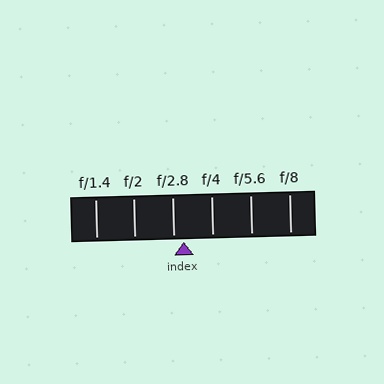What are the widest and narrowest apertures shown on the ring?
The widest aperture shown is f/1.4 and the narrowest is f/8.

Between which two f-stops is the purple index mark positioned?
The index mark is between f/2.8 and f/4.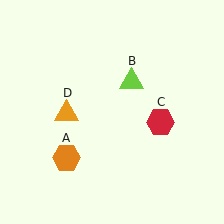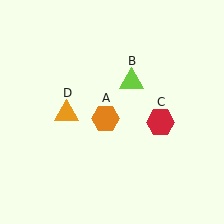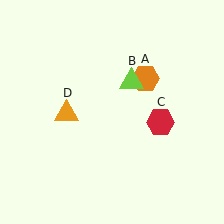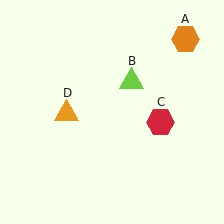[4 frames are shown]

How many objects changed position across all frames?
1 object changed position: orange hexagon (object A).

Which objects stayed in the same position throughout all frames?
Lime triangle (object B) and red hexagon (object C) and orange triangle (object D) remained stationary.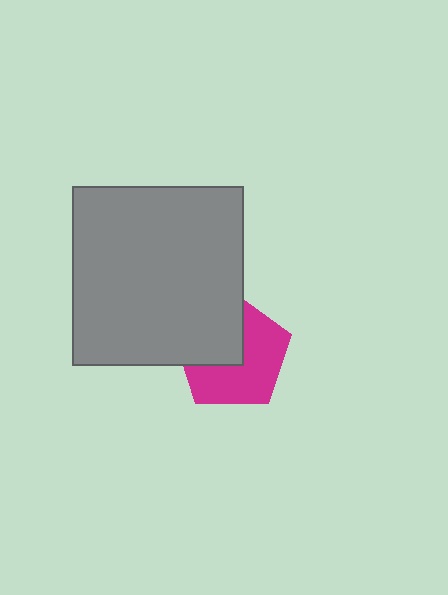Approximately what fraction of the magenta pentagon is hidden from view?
Roughly 41% of the magenta pentagon is hidden behind the gray rectangle.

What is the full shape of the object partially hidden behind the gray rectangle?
The partially hidden object is a magenta pentagon.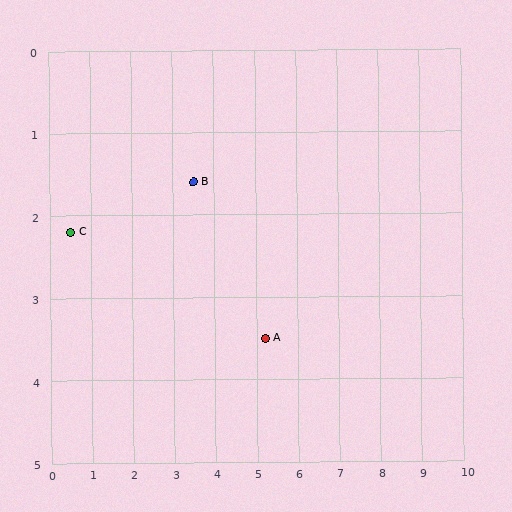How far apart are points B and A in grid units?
Points B and A are about 2.5 grid units apart.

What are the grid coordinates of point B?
Point B is at approximately (3.5, 1.6).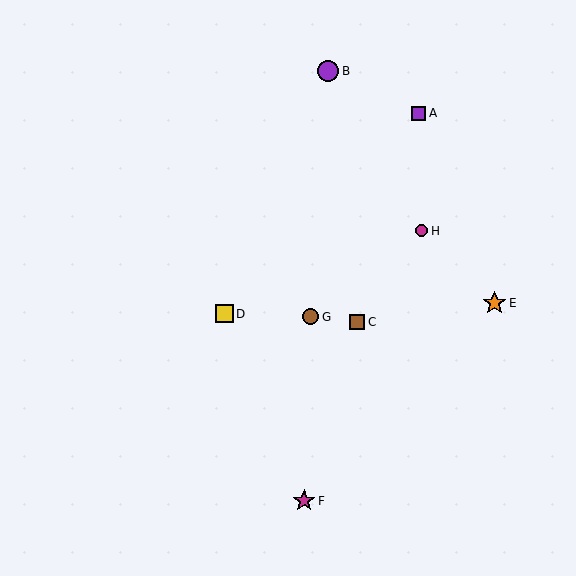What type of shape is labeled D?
Shape D is a yellow square.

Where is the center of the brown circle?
The center of the brown circle is at (311, 317).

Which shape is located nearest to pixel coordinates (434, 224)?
The magenta circle (labeled H) at (421, 231) is nearest to that location.